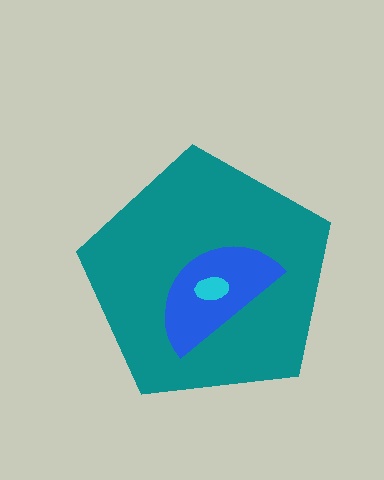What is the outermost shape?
The teal pentagon.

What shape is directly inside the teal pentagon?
The blue semicircle.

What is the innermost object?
The cyan ellipse.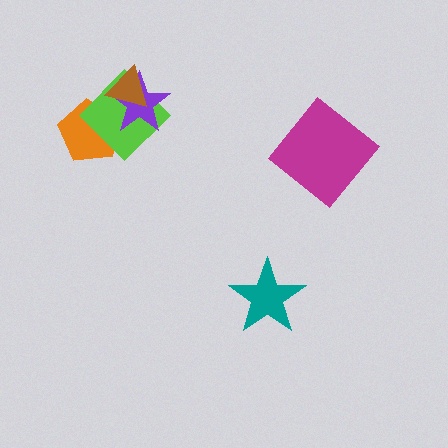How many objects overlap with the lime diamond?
3 objects overlap with the lime diamond.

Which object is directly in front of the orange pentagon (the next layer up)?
The lime diamond is directly in front of the orange pentagon.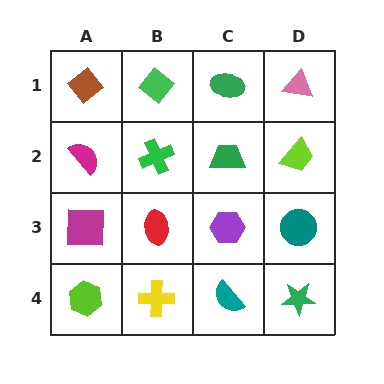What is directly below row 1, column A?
A magenta semicircle.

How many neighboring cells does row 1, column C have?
3.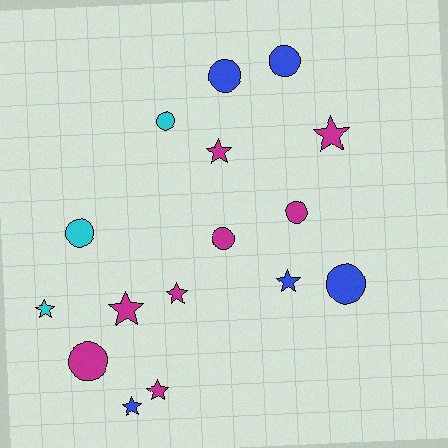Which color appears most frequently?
Magenta, with 8 objects.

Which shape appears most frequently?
Star, with 8 objects.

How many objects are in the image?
There are 16 objects.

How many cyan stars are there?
There is 1 cyan star.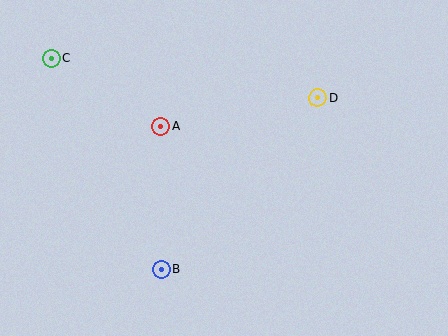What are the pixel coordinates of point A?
Point A is at (161, 127).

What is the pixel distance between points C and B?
The distance between C and B is 238 pixels.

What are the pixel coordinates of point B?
Point B is at (161, 270).